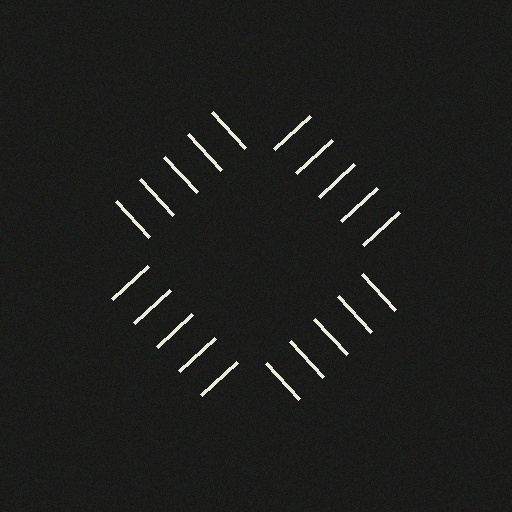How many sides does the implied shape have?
4 sides — the line-ends trace a square.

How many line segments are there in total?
20 — 5 along each of the 4 edges.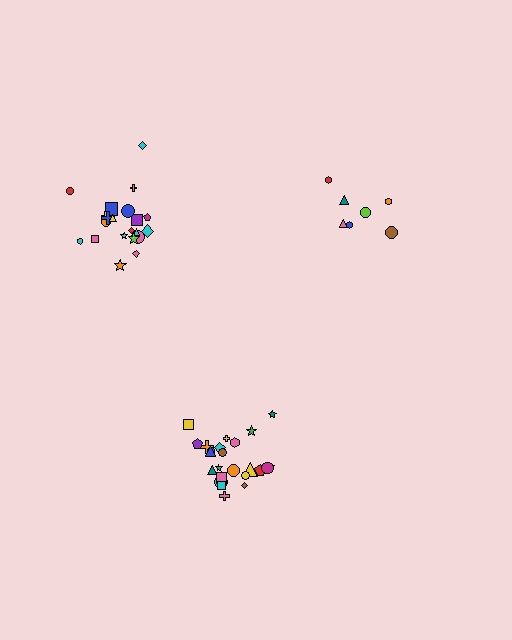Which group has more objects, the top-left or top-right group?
The top-left group.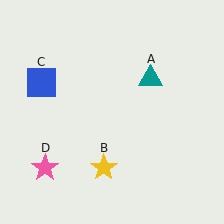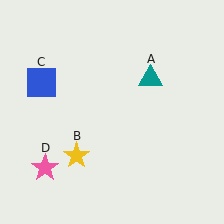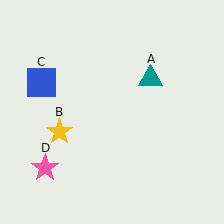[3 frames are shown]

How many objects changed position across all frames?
1 object changed position: yellow star (object B).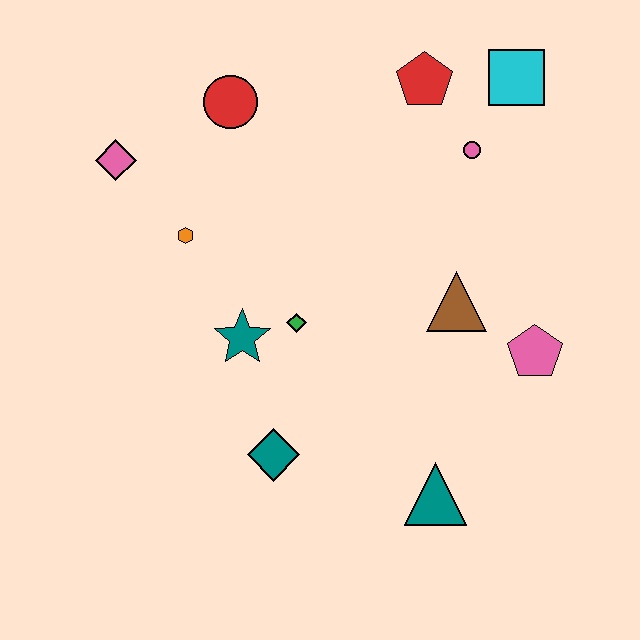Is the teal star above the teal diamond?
Yes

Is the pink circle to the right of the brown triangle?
Yes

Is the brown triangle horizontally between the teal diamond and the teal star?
No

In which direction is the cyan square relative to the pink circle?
The cyan square is above the pink circle.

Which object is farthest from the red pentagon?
The teal triangle is farthest from the red pentagon.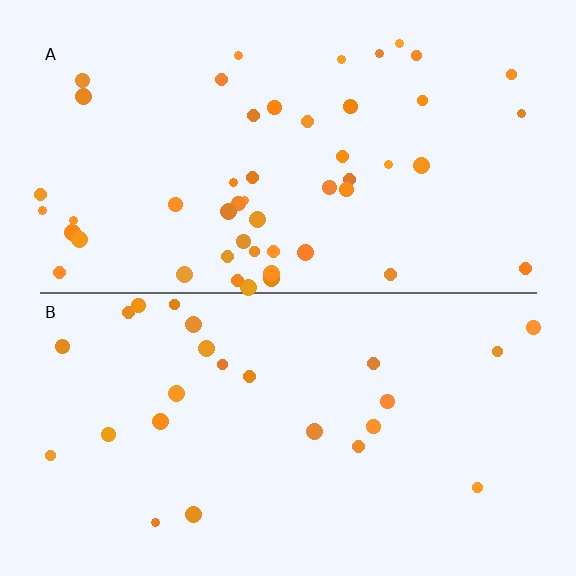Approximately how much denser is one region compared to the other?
Approximately 2.0× — region A over region B.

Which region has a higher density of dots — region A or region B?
A (the top).